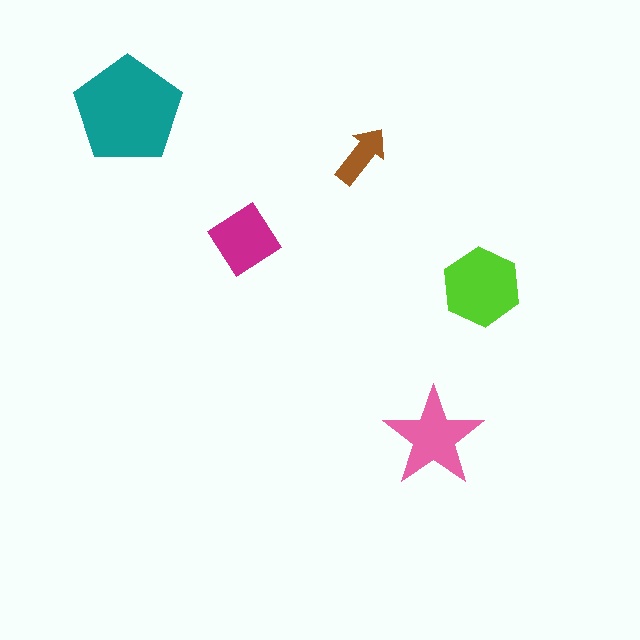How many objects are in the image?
There are 5 objects in the image.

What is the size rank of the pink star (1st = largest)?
3rd.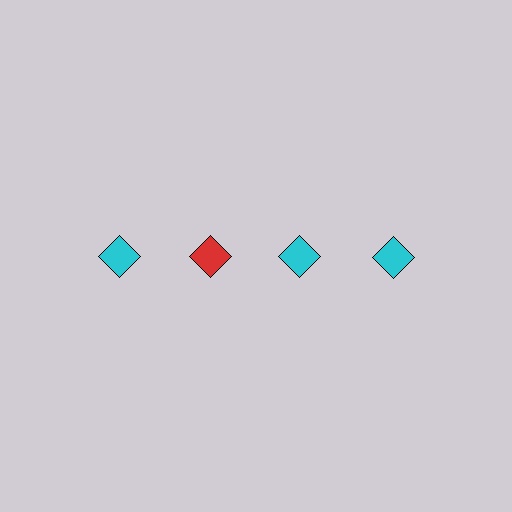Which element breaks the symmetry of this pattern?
The red diamond in the top row, second from left column breaks the symmetry. All other shapes are cyan diamonds.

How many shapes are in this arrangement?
There are 4 shapes arranged in a grid pattern.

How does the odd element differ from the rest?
It has a different color: red instead of cyan.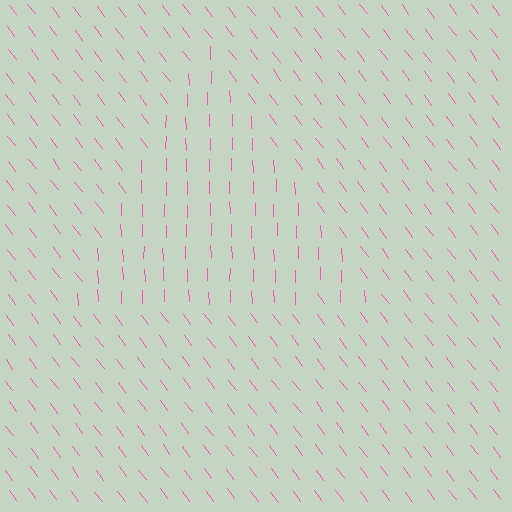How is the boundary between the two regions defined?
The boundary is defined purely by a change in line orientation (approximately 35 degrees difference). All lines are the same color and thickness.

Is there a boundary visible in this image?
Yes, there is a texture boundary formed by a change in line orientation.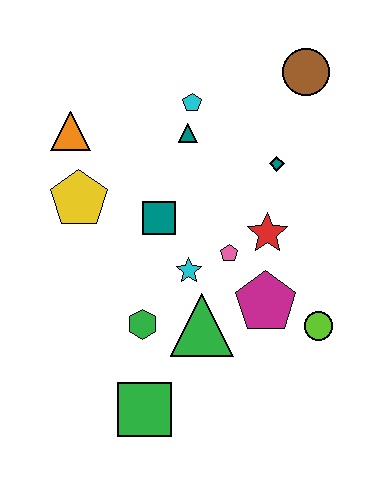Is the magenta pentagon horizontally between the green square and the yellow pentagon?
No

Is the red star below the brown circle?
Yes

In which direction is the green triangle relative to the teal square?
The green triangle is below the teal square.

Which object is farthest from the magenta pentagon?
The orange triangle is farthest from the magenta pentagon.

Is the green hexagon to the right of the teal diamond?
No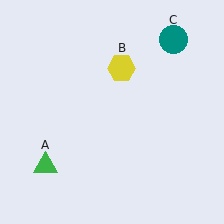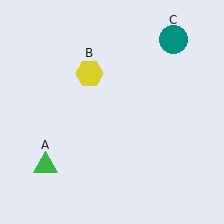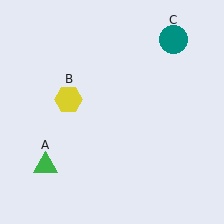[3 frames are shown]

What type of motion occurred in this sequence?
The yellow hexagon (object B) rotated counterclockwise around the center of the scene.